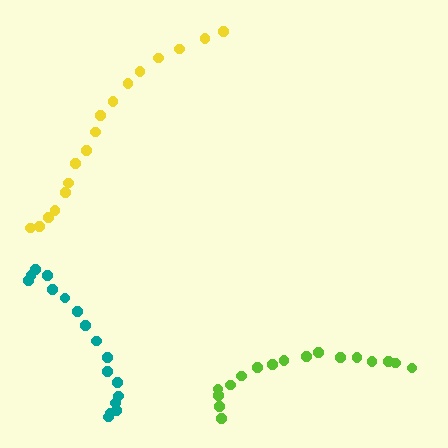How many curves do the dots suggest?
There are 3 distinct paths.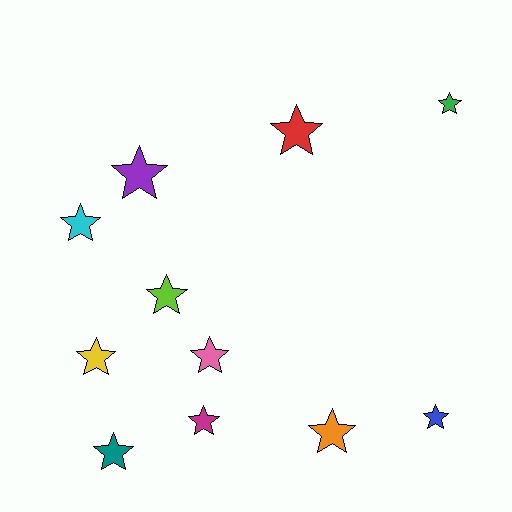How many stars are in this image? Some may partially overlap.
There are 11 stars.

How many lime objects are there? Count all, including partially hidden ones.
There is 1 lime object.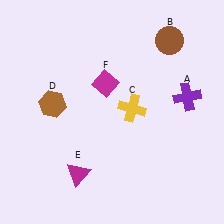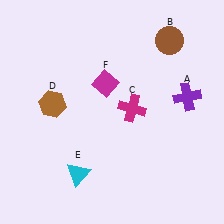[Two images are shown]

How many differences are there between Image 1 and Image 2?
There are 2 differences between the two images.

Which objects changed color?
C changed from yellow to magenta. E changed from magenta to cyan.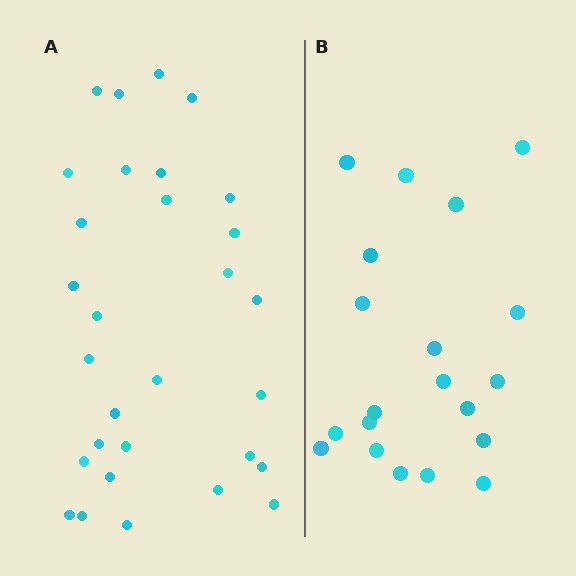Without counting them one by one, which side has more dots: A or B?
Region A (the left region) has more dots.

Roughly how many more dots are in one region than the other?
Region A has roughly 10 or so more dots than region B.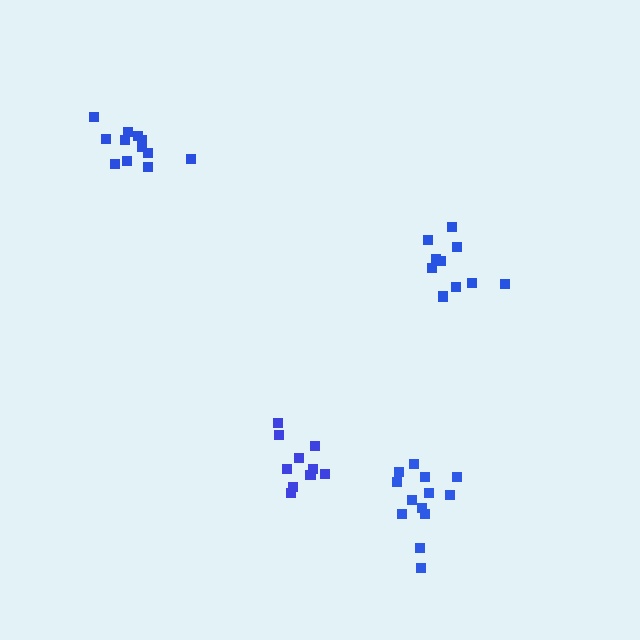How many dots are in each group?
Group 1: 12 dots, Group 2: 10 dots, Group 3: 13 dots, Group 4: 10 dots (45 total).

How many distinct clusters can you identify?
There are 4 distinct clusters.